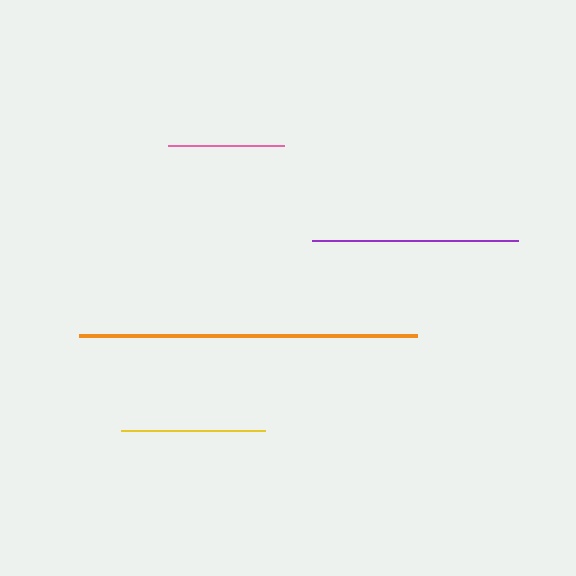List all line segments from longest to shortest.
From longest to shortest: orange, purple, yellow, pink.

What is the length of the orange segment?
The orange segment is approximately 338 pixels long.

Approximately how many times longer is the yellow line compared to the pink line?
The yellow line is approximately 1.2 times the length of the pink line.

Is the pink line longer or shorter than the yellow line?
The yellow line is longer than the pink line.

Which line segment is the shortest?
The pink line is the shortest at approximately 116 pixels.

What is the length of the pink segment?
The pink segment is approximately 116 pixels long.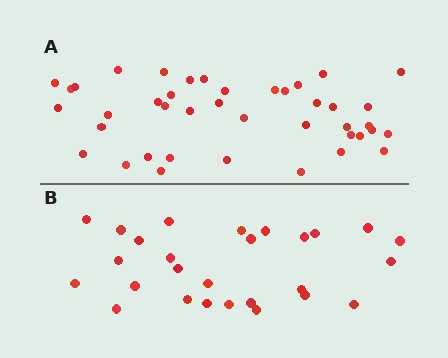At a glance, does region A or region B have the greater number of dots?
Region A (the top region) has more dots.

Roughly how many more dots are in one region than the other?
Region A has approximately 15 more dots than region B.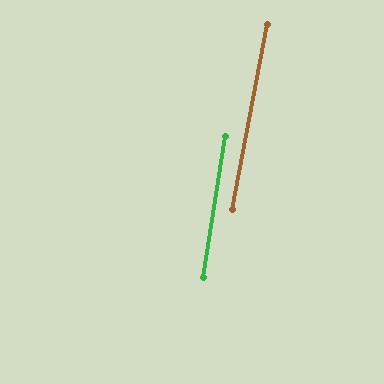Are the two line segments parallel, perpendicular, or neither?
Parallel — their directions differ by only 1.6°.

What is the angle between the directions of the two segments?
Approximately 2 degrees.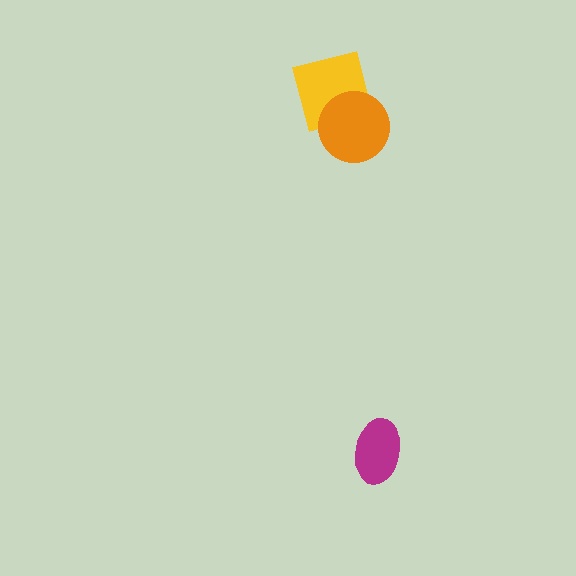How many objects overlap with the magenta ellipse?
0 objects overlap with the magenta ellipse.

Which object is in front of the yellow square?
The orange circle is in front of the yellow square.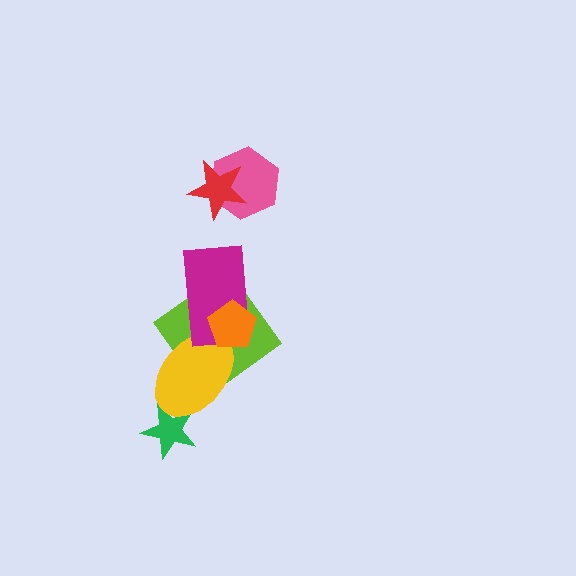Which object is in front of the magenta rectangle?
The orange pentagon is in front of the magenta rectangle.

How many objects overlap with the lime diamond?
3 objects overlap with the lime diamond.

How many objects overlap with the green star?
1 object overlaps with the green star.